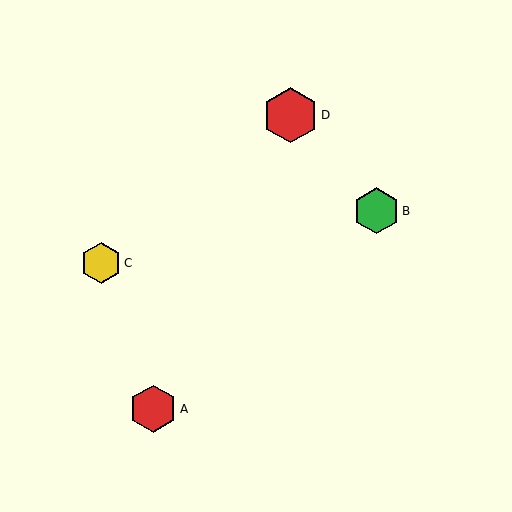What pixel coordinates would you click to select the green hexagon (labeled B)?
Click at (376, 211) to select the green hexagon B.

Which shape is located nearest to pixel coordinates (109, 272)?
The yellow hexagon (labeled C) at (101, 263) is nearest to that location.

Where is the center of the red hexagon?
The center of the red hexagon is at (291, 115).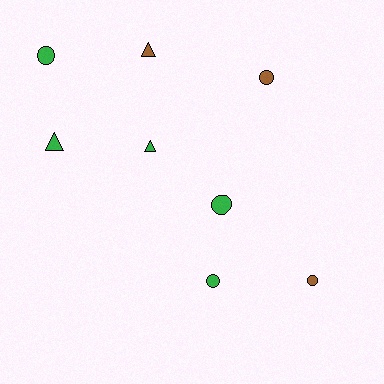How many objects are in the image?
There are 8 objects.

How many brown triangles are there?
There is 1 brown triangle.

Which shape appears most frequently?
Circle, with 5 objects.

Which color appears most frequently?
Green, with 5 objects.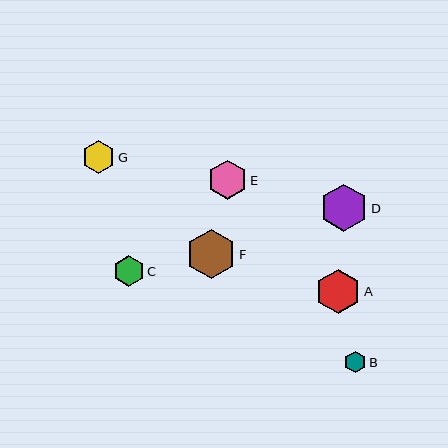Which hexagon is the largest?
Hexagon F is the largest with a size of approximately 49 pixels.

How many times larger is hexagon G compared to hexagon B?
Hexagon G is approximately 1.5 times the size of hexagon B.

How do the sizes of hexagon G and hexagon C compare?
Hexagon G and hexagon C are approximately the same size.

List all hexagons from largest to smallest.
From largest to smallest: F, D, A, E, G, C, B.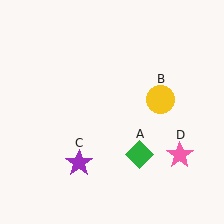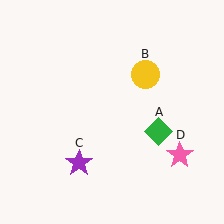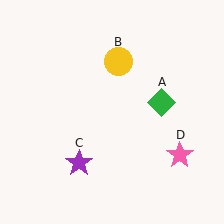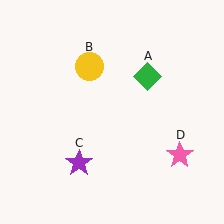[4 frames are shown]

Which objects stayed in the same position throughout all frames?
Purple star (object C) and pink star (object D) remained stationary.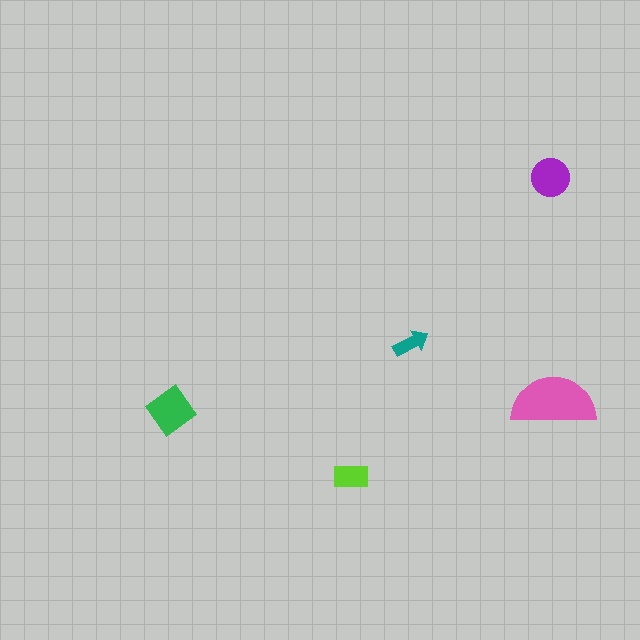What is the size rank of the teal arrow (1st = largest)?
5th.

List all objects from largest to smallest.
The pink semicircle, the green diamond, the purple circle, the lime rectangle, the teal arrow.